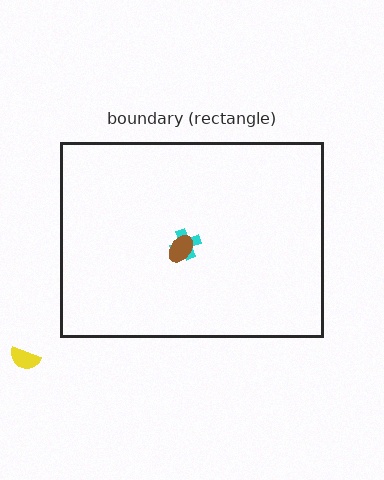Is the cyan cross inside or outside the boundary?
Inside.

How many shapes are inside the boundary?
2 inside, 1 outside.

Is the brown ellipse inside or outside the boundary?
Inside.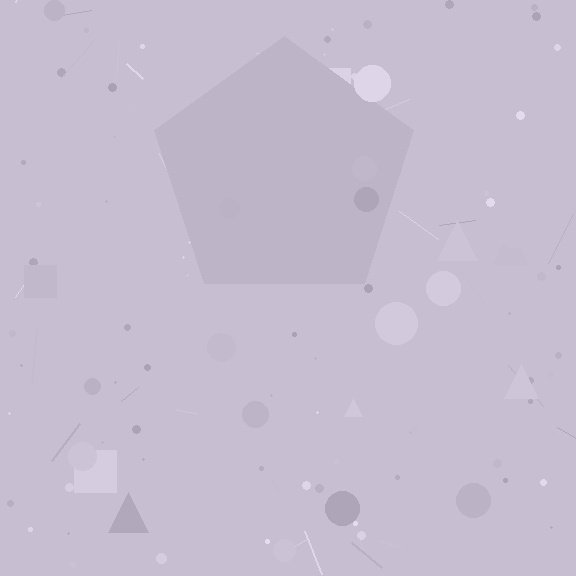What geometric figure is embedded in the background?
A pentagon is embedded in the background.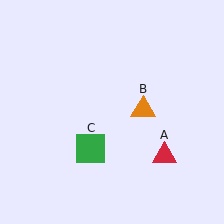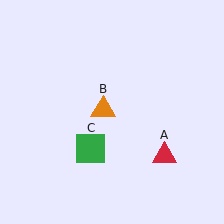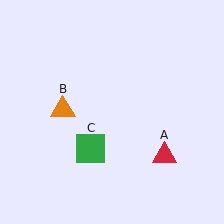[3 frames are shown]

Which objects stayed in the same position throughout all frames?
Red triangle (object A) and green square (object C) remained stationary.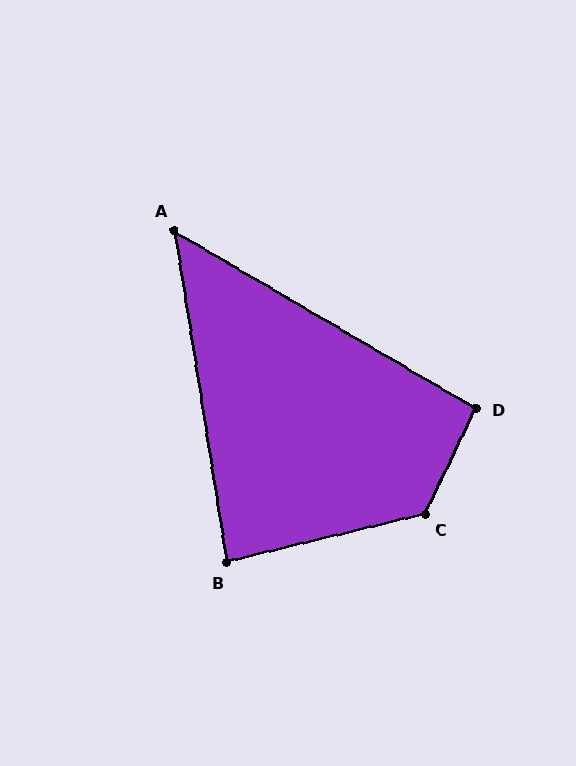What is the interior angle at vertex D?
Approximately 95 degrees (approximately right).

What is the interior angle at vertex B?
Approximately 85 degrees (approximately right).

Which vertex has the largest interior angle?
C, at approximately 129 degrees.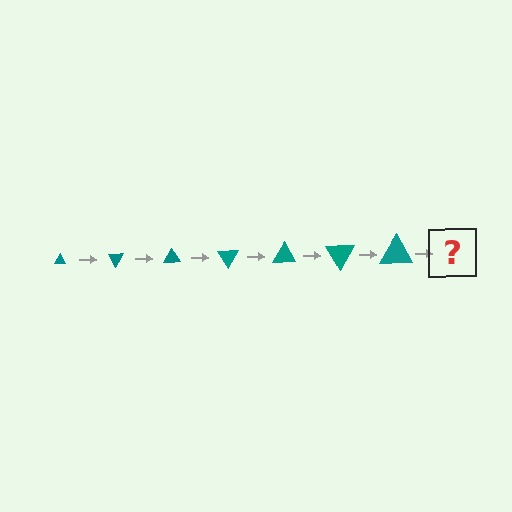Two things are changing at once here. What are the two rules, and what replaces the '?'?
The two rules are that the triangle grows larger each step and it rotates 60 degrees each step. The '?' should be a triangle, larger than the previous one and rotated 420 degrees from the start.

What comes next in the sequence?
The next element should be a triangle, larger than the previous one and rotated 420 degrees from the start.